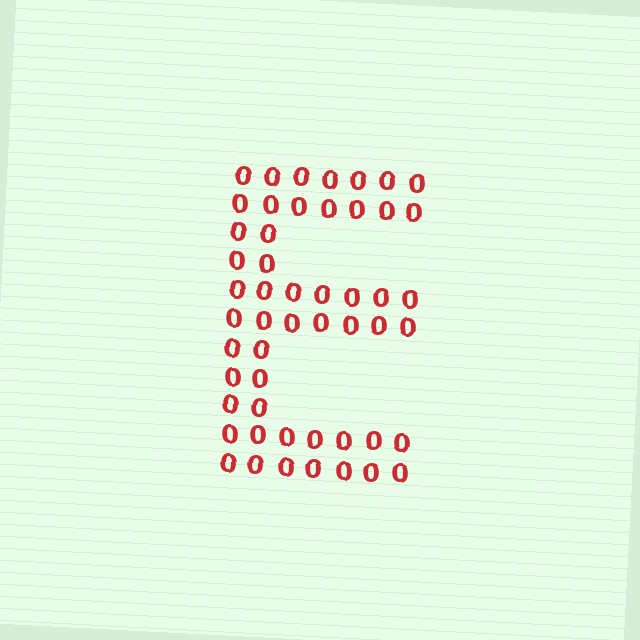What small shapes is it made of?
It is made of small digit 0's.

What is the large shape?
The large shape is the letter E.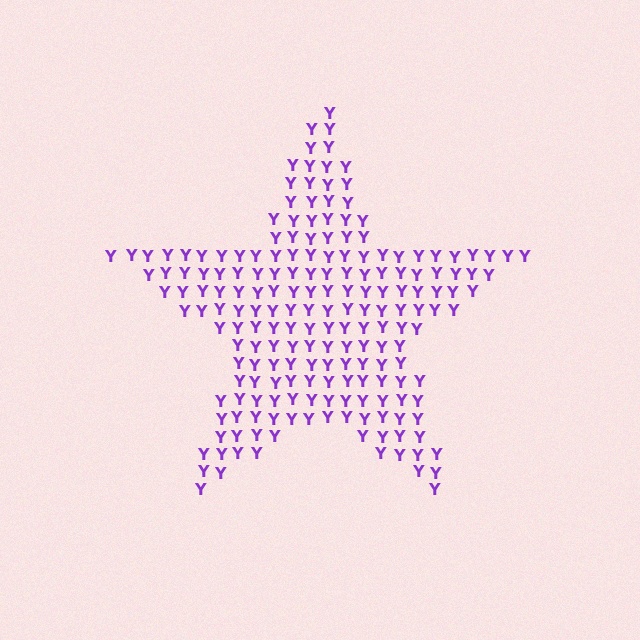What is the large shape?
The large shape is a star.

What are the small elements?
The small elements are letter Y's.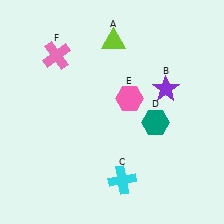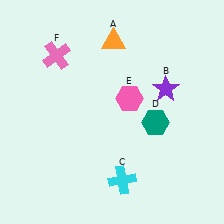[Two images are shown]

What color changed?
The triangle (A) changed from lime in Image 1 to orange in Image 2.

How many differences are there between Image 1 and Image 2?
There is 1 difference between the two images.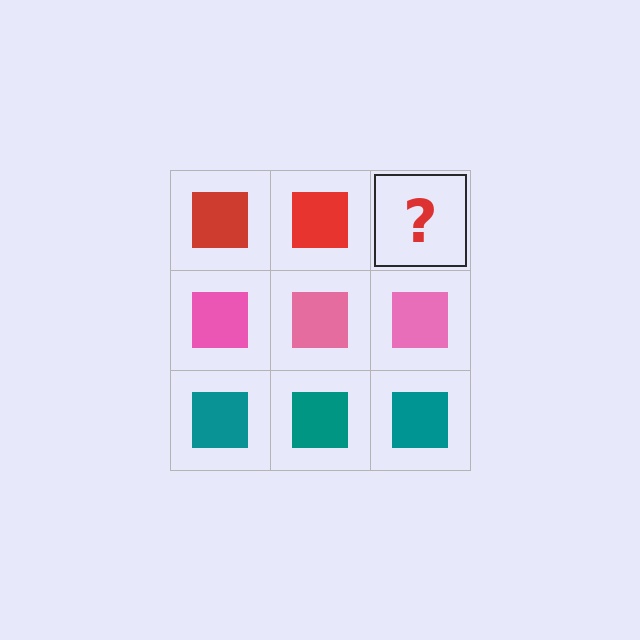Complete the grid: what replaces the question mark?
The question mark should be replaced with a red square.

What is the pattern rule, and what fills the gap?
The rule is that each row has a consistent color. The gap should be filled with a red square.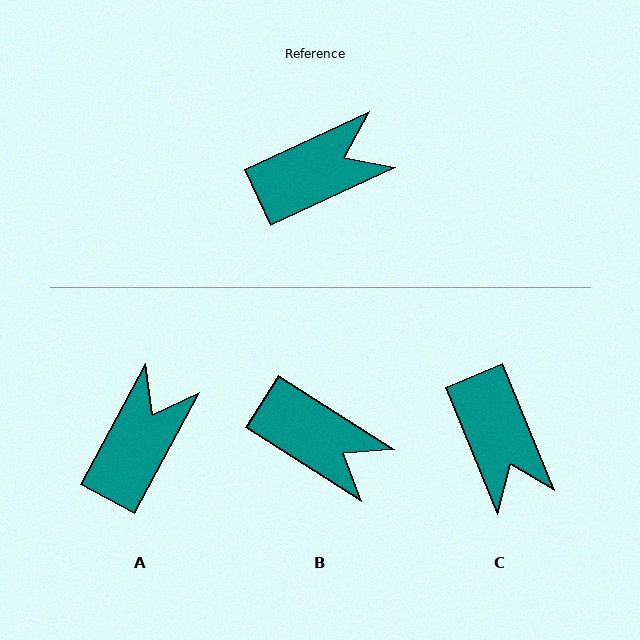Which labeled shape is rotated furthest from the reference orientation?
C, about 92 degrees away.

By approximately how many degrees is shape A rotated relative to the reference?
Approximately 37 degrees counter-clockwise.